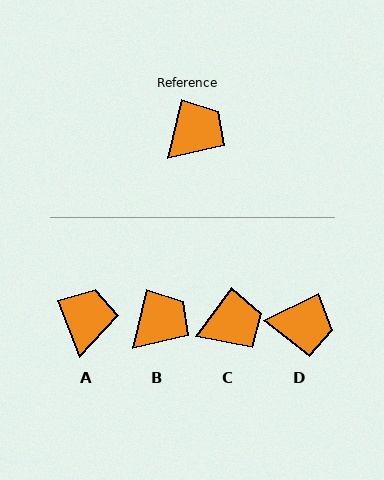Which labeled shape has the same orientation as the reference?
B.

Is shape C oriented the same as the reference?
No, it is off by about 23 degrees.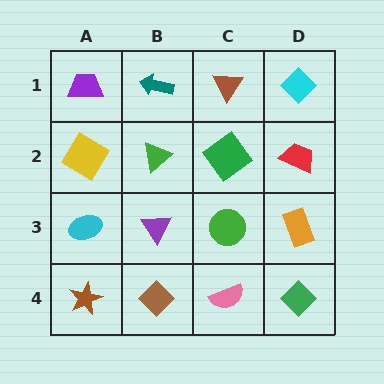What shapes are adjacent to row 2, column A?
A purple trapezoid (row 1, column A), a cyan ellipse (row 3, column A), a green triangle (row 2, column B).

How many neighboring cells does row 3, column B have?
4.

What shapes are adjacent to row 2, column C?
A brown triangle (row 1, column C), a green circle (row 3, column C), a green triangle (row 2, column B), a red trapezoid (row 2, column D).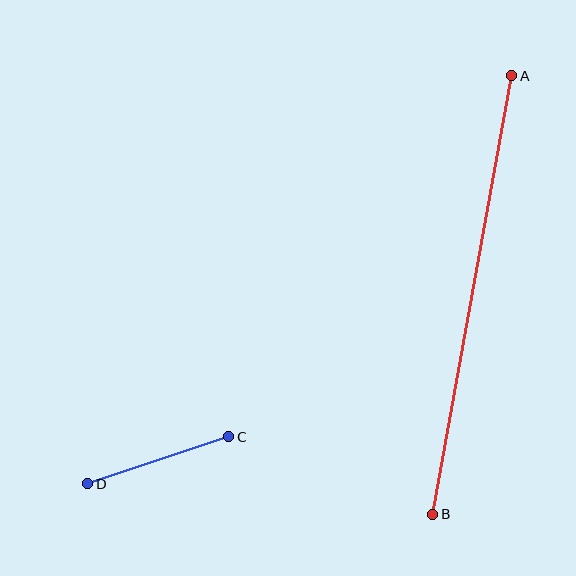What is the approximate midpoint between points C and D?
The midpoint is at approximately (158, 460) pixels.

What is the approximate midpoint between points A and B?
The midpoint is at approximately (472, 295) pixels.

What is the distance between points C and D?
The distance is approximately 149 pixels.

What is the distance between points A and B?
The distance is approximately 445 pixels.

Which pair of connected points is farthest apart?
Points A and B are farthest apart.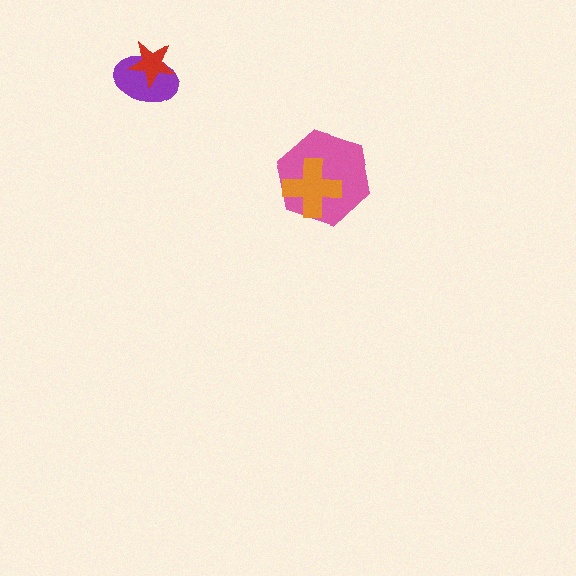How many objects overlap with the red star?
1 object overlaps with the red star.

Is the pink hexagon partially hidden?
Yes, it is partially covered by another shape.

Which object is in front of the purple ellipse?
The red star is in front of the purple ellipse.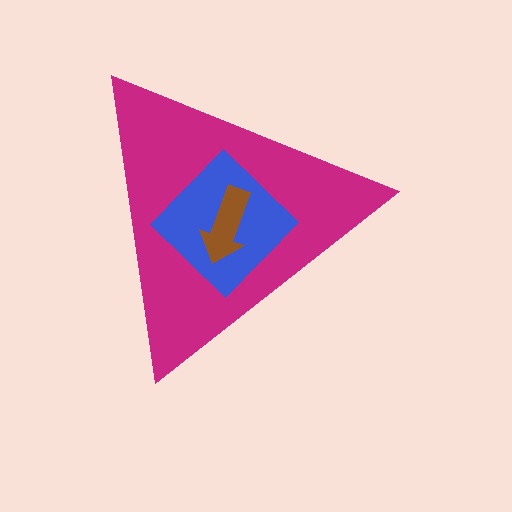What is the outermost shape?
The magenta triangle.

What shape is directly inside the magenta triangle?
The blue diamond.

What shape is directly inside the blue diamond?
The brown arrow.